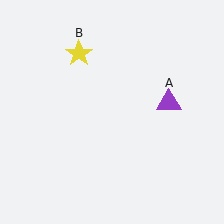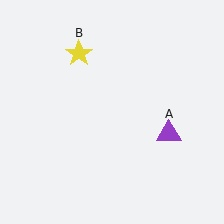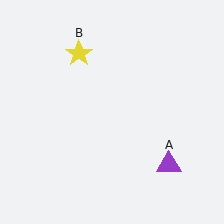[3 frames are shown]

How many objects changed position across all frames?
1 object changed position: purple triangle (object A).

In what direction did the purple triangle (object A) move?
The purple triangle (object A) moved down.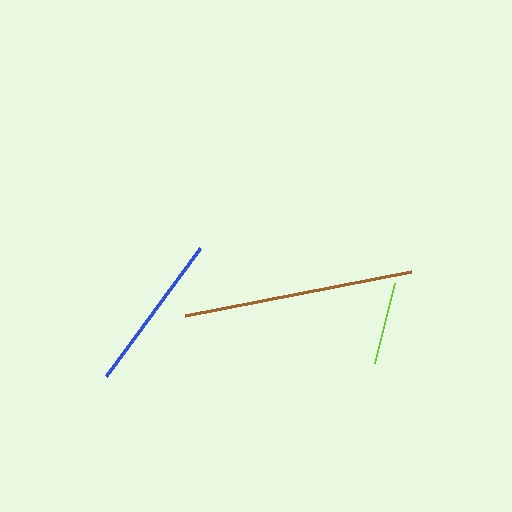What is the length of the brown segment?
The brown segment is approximately 231 pixels long.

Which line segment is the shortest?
The lime line is the shortest at approximately 83 pixels.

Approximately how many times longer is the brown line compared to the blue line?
The brown line is approximately 1.5 times the length of the blue line.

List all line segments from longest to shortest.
From longest to shortest: brown, blue, lime.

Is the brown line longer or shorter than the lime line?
The brown line is longer than the lime line.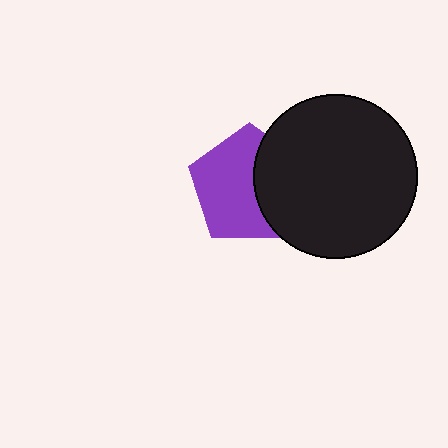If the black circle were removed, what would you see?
You would see the complete purple pentagon.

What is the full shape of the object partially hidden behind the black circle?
The partially hidden object is a purple pentagon.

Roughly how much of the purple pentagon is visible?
About half of it is visible (roughly 62%).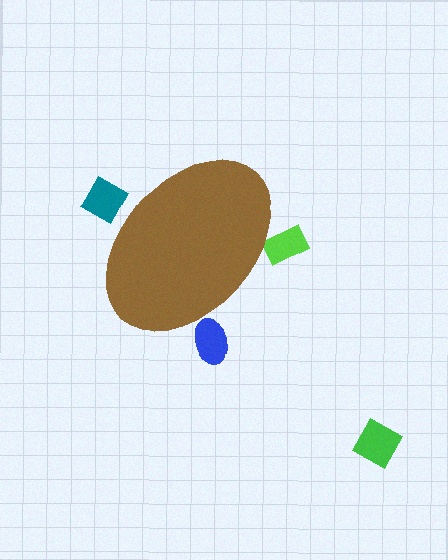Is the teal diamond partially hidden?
Yes, the teal diamond is partially hidden behind the brown ellipse.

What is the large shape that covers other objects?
A brown ellipse.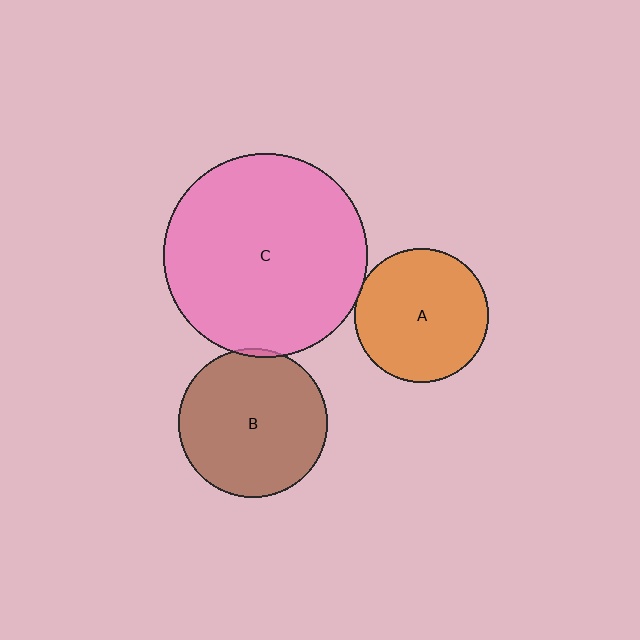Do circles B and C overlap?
Yes.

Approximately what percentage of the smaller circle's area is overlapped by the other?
Approximately 5%.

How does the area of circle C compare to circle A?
Approximately 2.3 times.